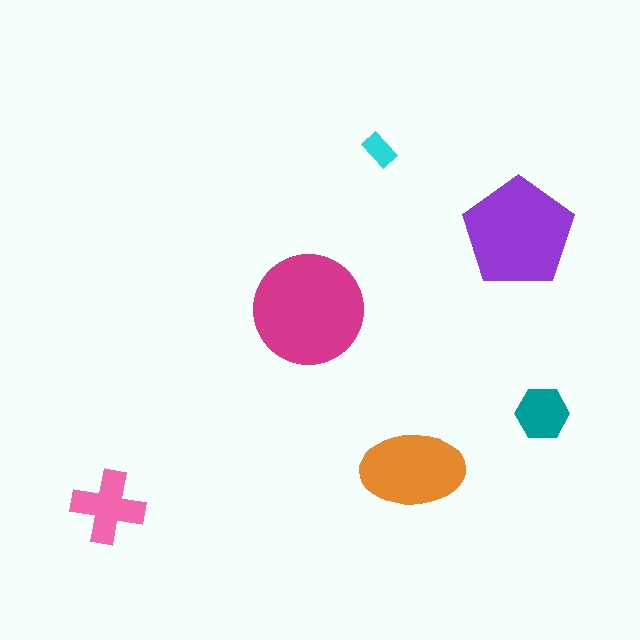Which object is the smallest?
The cyan rectangle.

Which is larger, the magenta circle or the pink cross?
The magenta circle.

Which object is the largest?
The magenta circle.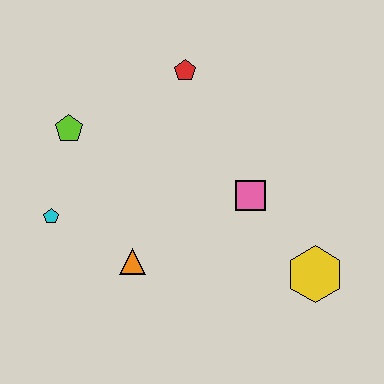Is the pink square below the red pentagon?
Yes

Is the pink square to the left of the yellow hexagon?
Yes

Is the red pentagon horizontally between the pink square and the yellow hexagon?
No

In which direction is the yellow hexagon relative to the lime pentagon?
The yellow hexagon is to the right of the lime pentagon.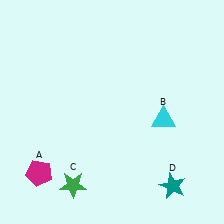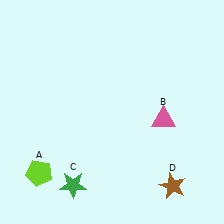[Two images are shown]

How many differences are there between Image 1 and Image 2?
There are 3 differences between the two images.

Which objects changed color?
A changed from magenta to lime. B changed from cyan to pink. D changed from teal to brown.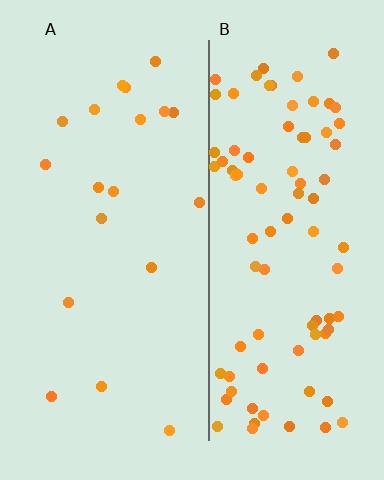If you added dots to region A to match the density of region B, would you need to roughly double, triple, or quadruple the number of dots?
Approximately quadruple.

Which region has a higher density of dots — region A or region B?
B (the right).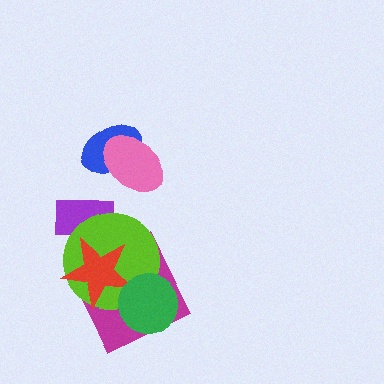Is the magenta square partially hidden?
Yes, it is partially covered by another shape.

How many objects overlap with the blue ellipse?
1 object overlaps with the blue ellipse.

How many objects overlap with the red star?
4 objects overlap with the red star.